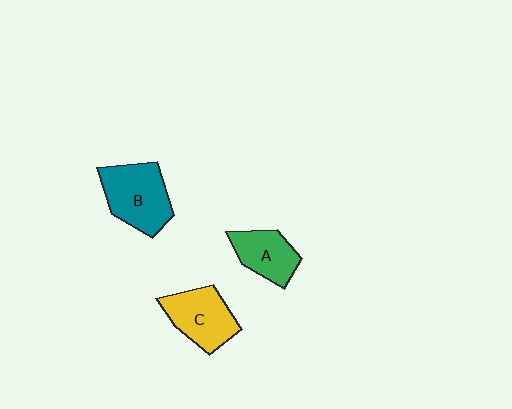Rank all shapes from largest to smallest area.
From largest to smallest: B (teal), C (yellow), A (green).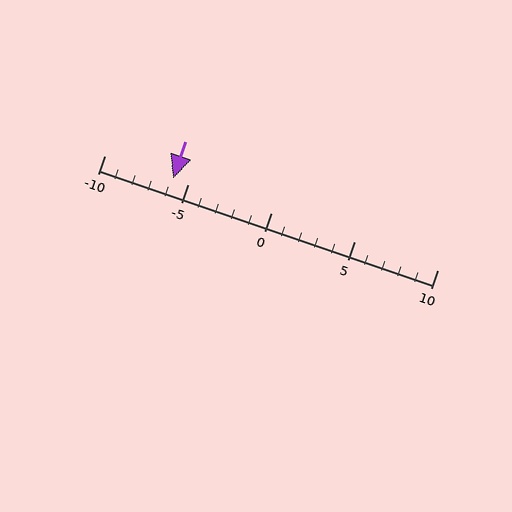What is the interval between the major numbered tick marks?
The major tick marks are spaced 5 units apart.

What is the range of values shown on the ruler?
The ruler shows values from -10 to 10.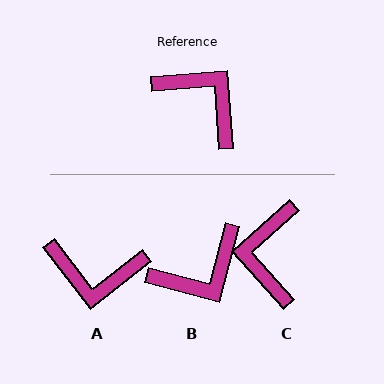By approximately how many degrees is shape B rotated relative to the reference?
Approximately 109 degrees clockwise.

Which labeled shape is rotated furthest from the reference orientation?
A, about 147 degrees away.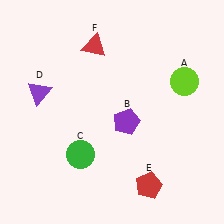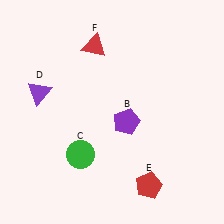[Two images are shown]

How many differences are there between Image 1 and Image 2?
There is 1 difference between the two images.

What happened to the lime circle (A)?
The lime circle (A) was removed in Image 2. It was in the top-right area of Image 1.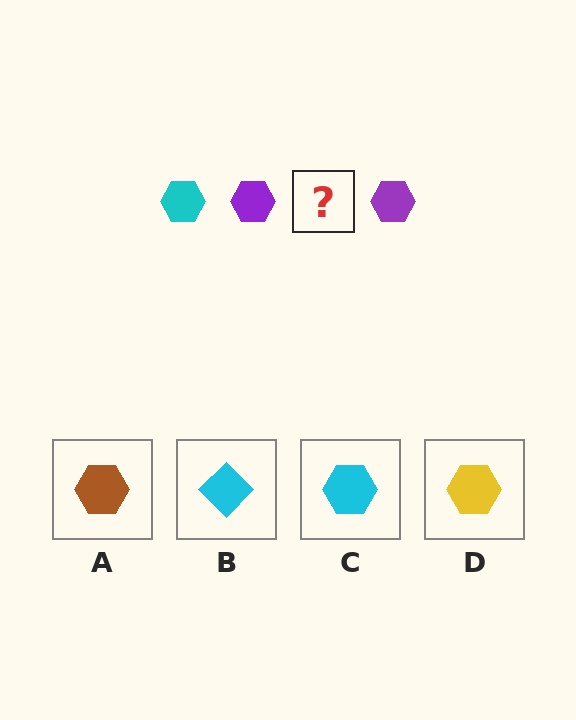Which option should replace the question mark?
Option C.